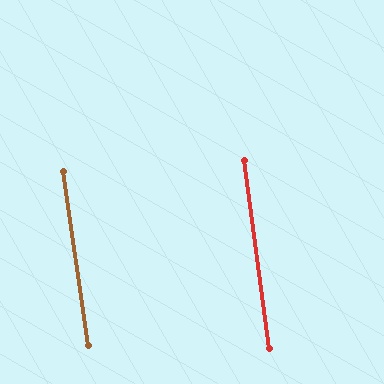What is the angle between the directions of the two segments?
Approximately 1 degree.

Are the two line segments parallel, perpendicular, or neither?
Parallel — their directions differ by only 0.7°.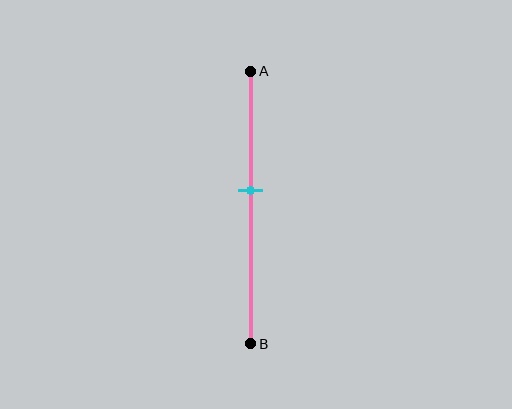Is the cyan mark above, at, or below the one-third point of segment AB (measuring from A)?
The cyan mark is below the one-third point of segment AB.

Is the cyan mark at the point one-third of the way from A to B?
No, the mark is at about 45% from A, not at the 33% one-third point.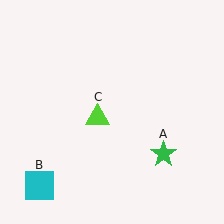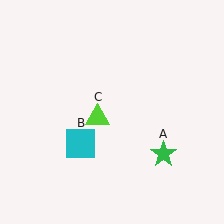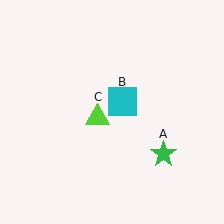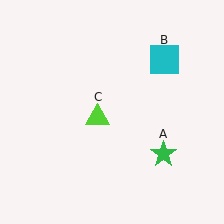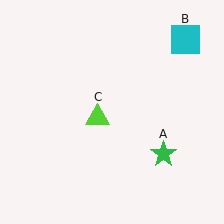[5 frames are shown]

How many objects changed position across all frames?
1 object changed position: cyan square (object B).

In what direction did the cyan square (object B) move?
The cyan square (object B) moved up and to the right.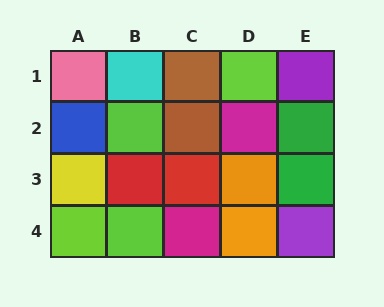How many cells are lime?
4 cells are lime.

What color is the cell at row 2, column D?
Magenta.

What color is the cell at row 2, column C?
Brown.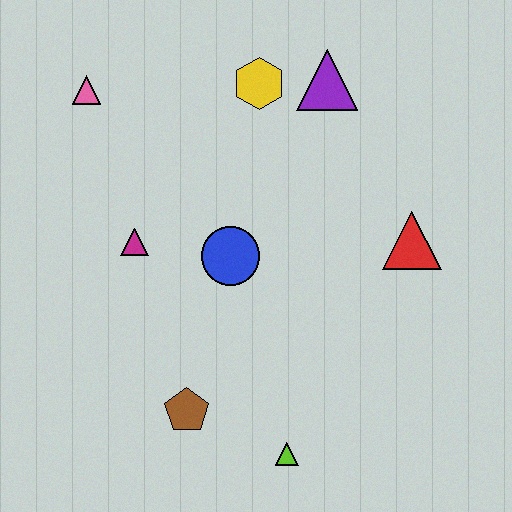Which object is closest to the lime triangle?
The brown pentagon is closest to the lime triangle.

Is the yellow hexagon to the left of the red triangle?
Yes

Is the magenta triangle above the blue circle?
Yes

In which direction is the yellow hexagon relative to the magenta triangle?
The yellow hexagon is above the magenta triangle.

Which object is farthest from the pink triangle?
The lime triangle is farthest from the pink triangle.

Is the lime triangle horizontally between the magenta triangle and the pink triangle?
No